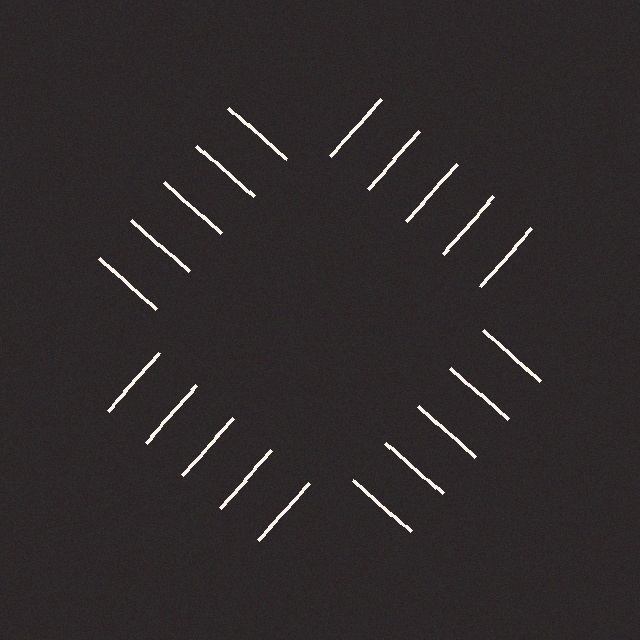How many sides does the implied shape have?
4 sides — the line-ends trace a square.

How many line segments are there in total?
20 — 5 along each of the 4 edges.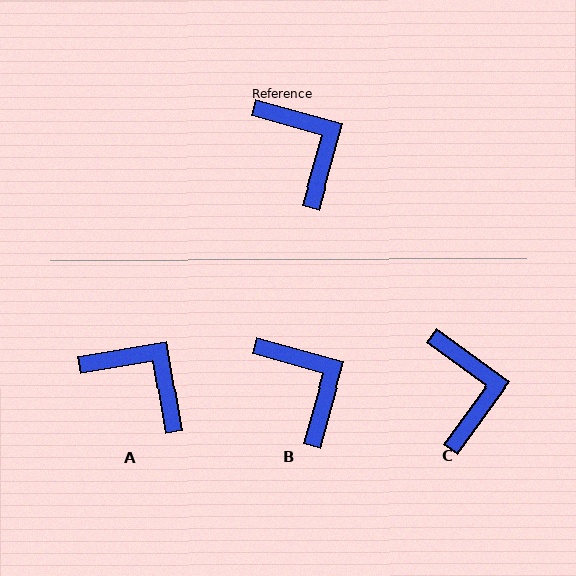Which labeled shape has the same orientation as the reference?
B.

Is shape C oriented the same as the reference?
No, it is off by about 20 degrees.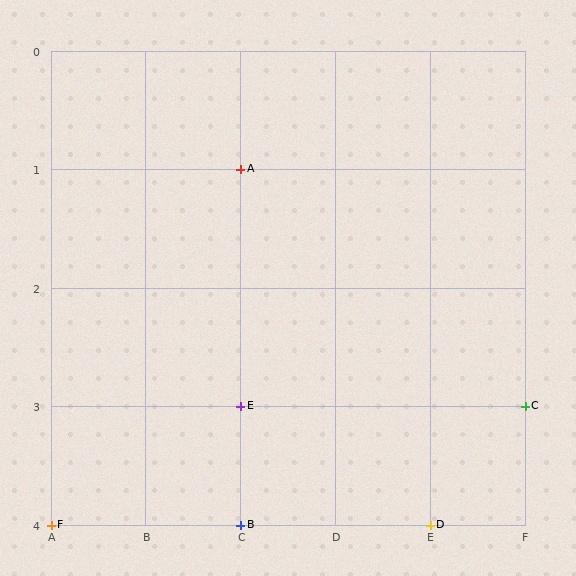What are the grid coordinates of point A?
Point A is at grid coordinates (C, 1).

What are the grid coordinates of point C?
Point C is at grid coordinates (F, 3).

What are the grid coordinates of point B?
Point B is at grid coordinates (C, 4).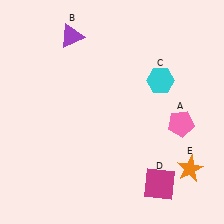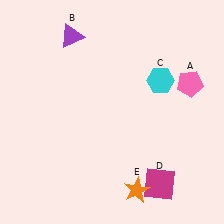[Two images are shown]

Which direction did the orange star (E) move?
The orange star (E) moved left.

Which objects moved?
The objects that moved are: the pink pentagon (A), the orange star (E).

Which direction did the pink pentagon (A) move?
The pink pentagon (A) moved up.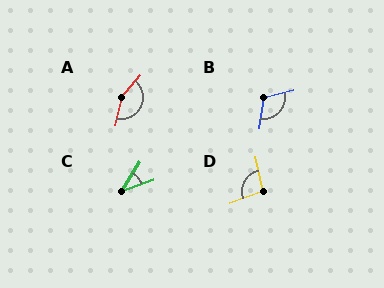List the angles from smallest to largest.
C (39°), D (97°), B (110°), A (151°).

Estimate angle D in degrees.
Approximately 97 degrees.